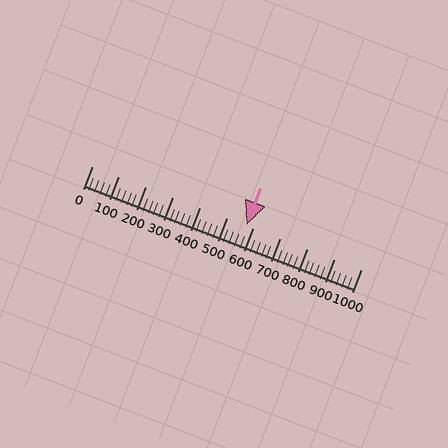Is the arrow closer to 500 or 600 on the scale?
The arrow is closer to 600.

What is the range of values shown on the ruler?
The ruler shows values from 0 to 1000.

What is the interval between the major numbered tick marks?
The major tick marks are spaced 100 units apart.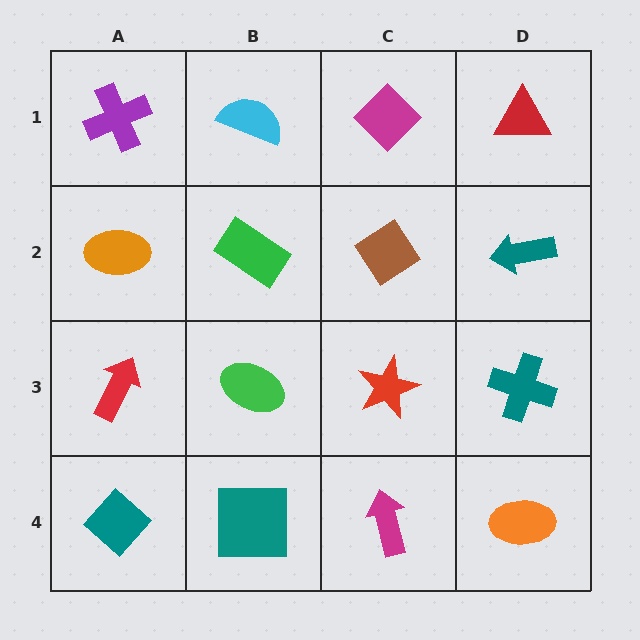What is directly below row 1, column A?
An orange ellipse.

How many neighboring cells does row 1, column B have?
3.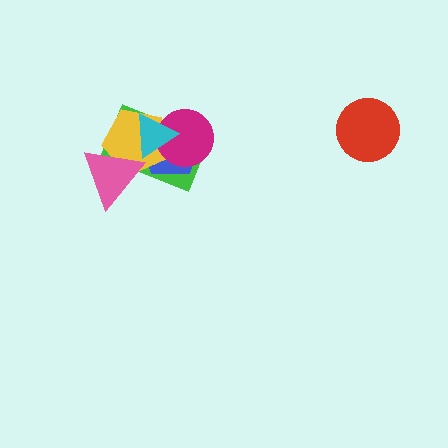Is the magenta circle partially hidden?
Yes, it is partially covered by another shape.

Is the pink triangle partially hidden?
No, no other shape covers it.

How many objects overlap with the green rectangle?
5 objects overlap with the green rectangle.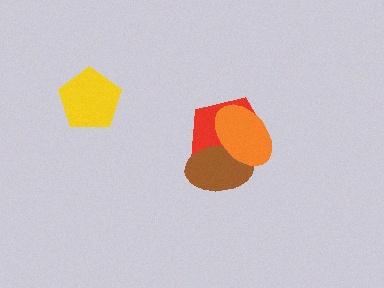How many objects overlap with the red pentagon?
2 objects overlap with the red pentagon.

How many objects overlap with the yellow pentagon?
0 objects overlap with the yellow pentagon.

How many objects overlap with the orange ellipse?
2 objects overlap with the orange ellipse.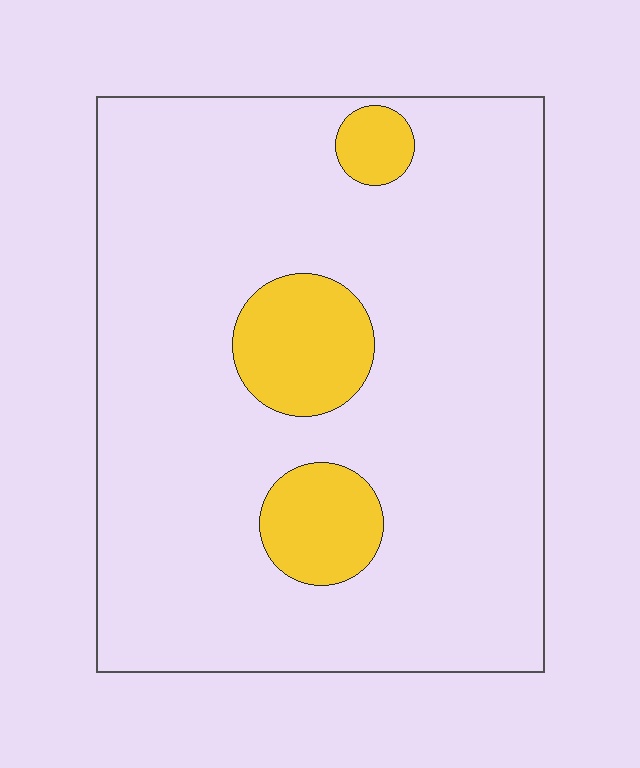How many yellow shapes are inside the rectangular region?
3.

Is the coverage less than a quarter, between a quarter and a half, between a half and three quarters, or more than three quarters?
Less than a quarter.